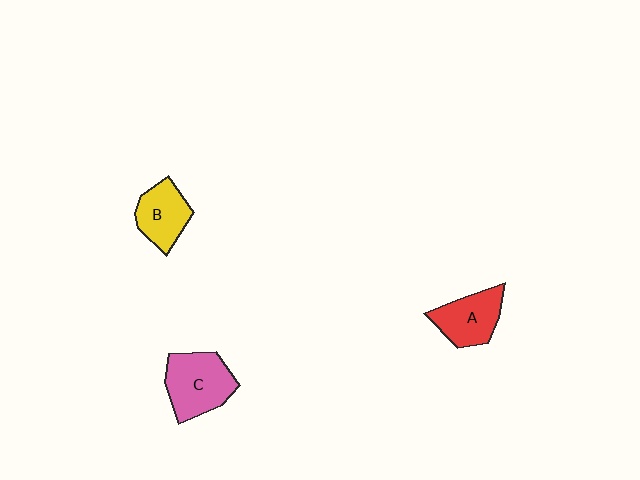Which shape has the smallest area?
Shape B (yellow).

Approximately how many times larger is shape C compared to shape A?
Approximately 1.2 times.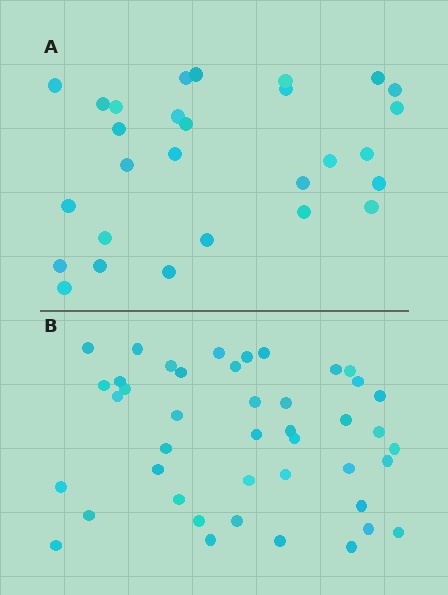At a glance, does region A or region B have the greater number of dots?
Region B (the bottom region) has more dots.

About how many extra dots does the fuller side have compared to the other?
Region B has approximately 15 more dots than region A.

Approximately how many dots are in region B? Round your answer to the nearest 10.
About 40 dots. (The exact count is 43, which rounds to 40.)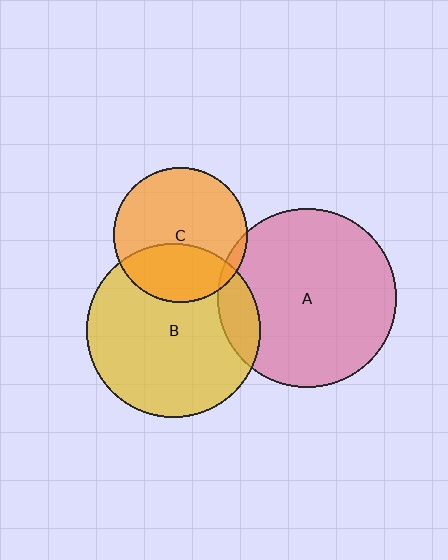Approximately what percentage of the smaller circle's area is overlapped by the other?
Approximately 35%.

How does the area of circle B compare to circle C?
Approximately 1.7 times.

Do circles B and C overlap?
Yes.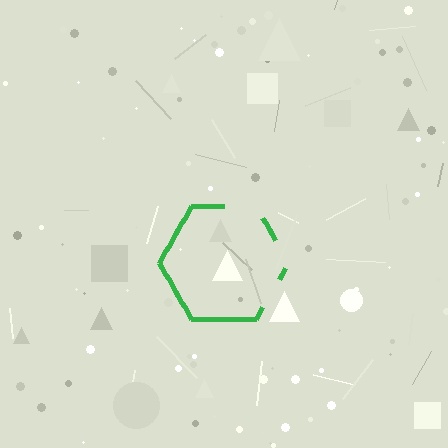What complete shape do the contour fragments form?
The contour fragments form a hexagon.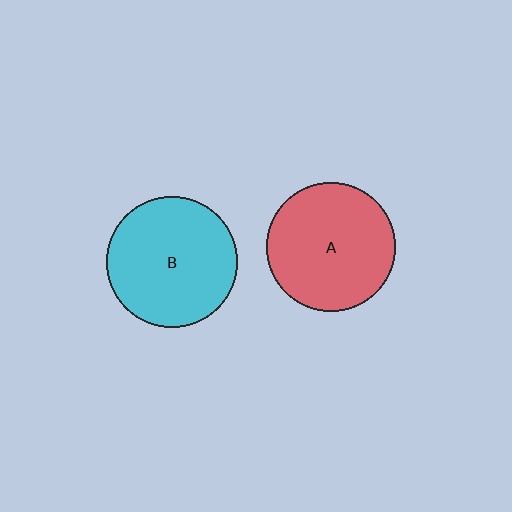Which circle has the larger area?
Circle B (cyan).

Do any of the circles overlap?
No, none of the circles overlap.